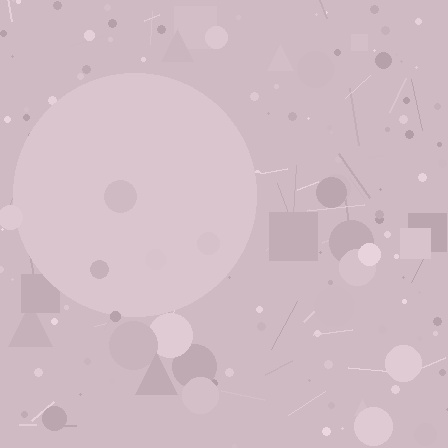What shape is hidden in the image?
A circle is hidden in the image.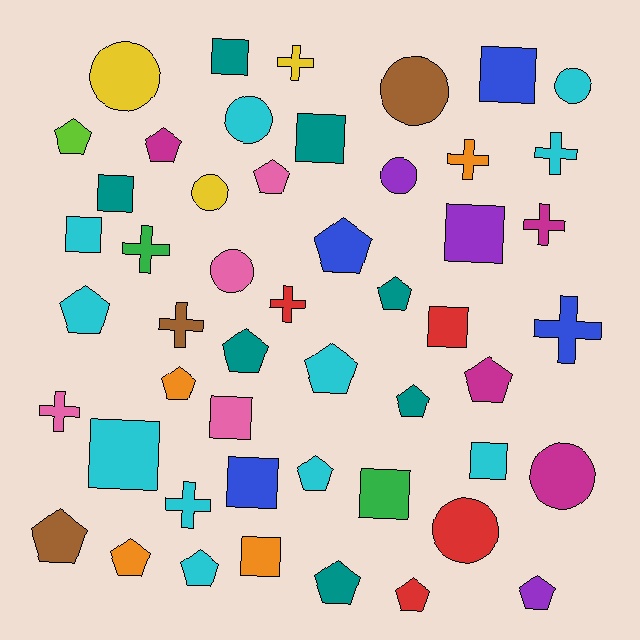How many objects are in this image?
There are 50 objects.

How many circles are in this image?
There are 9 circles.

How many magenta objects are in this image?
There are 4 magenta objects.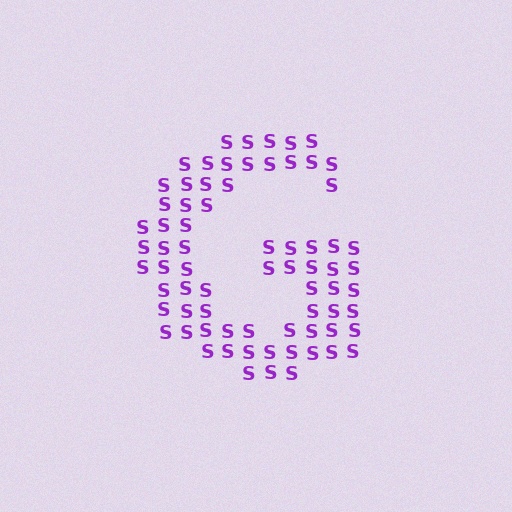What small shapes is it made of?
It is made of small letter S's.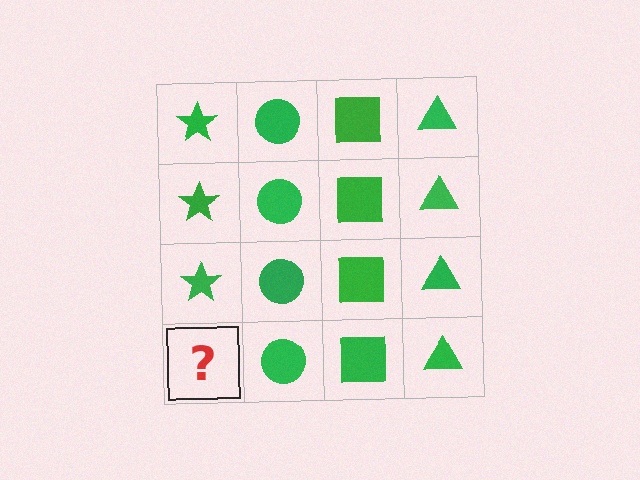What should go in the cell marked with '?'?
The missing cell should contain a green star.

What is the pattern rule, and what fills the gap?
The rule is that each column has a consistent shape. The gap should be filled with a green star.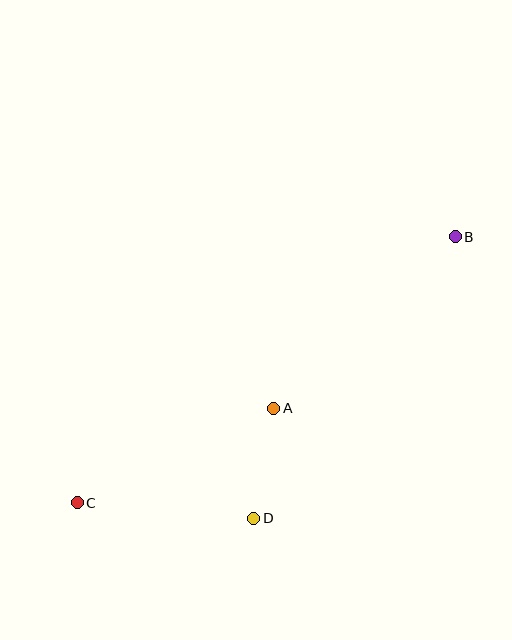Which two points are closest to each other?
Points A and D are closest to each other.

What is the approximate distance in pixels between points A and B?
The distance between A and B is approximately 250 pixels.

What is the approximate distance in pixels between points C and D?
The distance between C and D is approximately 177 pixels.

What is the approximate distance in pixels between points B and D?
The distance between B and D is approximately 346 pixels.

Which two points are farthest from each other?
Points B and C are farthest from each other.